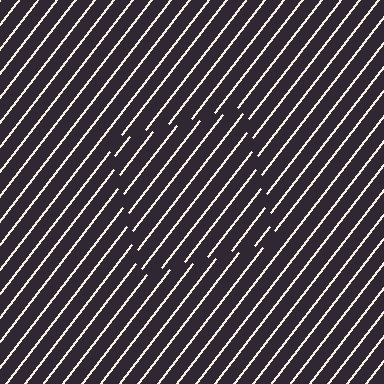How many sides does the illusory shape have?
4 sides — the line-ends trace a square.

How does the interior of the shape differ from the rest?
The interior of the shape contains the same grating, shifted by half a period — the contour is defined by the phase discontinuity where line-ends from the inner and outer gratings abut.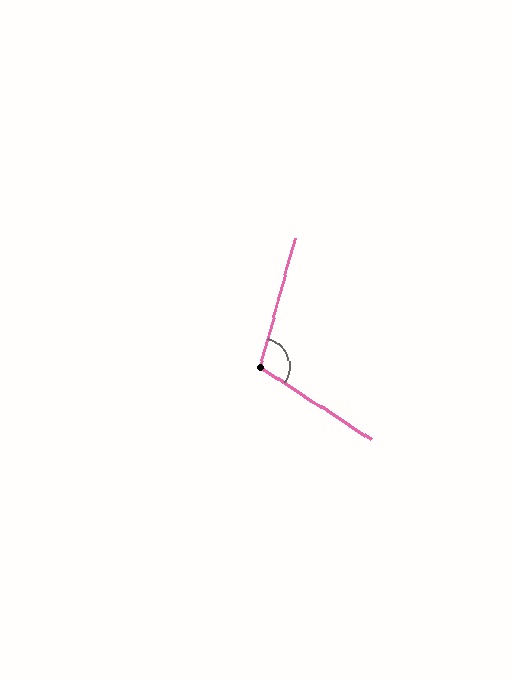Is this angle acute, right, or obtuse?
It is obtuse.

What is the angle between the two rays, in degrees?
Approximately 108 degrees.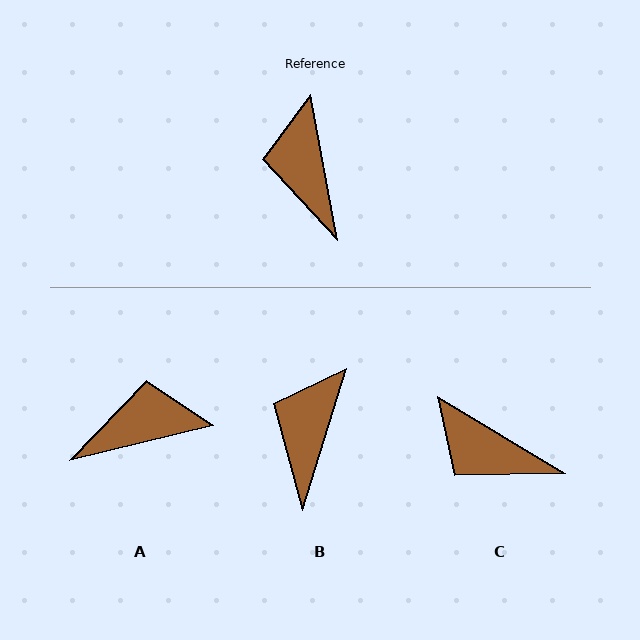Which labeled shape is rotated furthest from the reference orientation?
A, about 87 degrees away.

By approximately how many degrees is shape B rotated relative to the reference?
Approximately 28 degrees clockwise.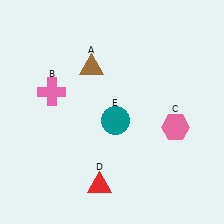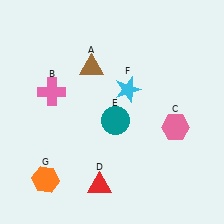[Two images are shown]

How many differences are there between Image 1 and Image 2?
There are 2 differences between the two images.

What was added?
A cyan star (F), an orange hexagon (G) were added in Image 2.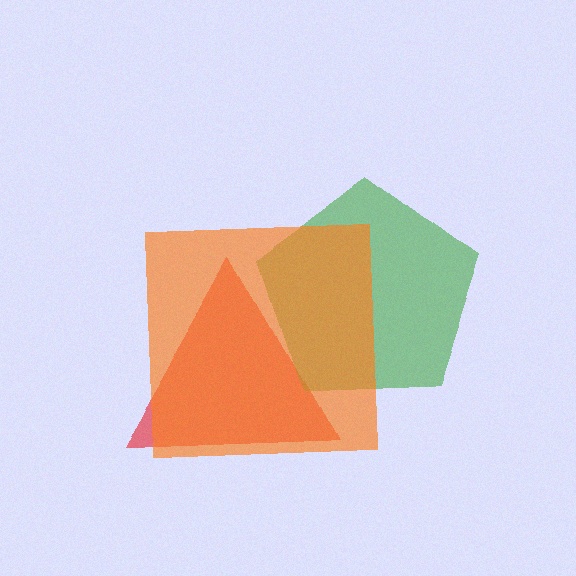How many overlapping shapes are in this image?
There are 3 overlapping shapes in the image.